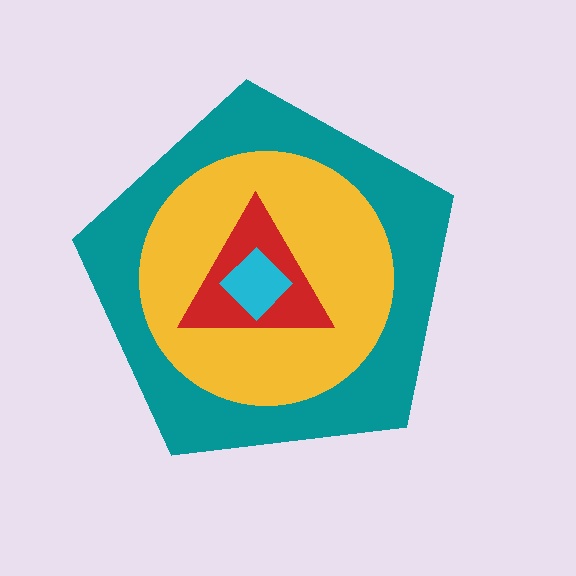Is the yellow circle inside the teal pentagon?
Yes.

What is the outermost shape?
The teal pentagon.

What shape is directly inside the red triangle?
The cyan diamond.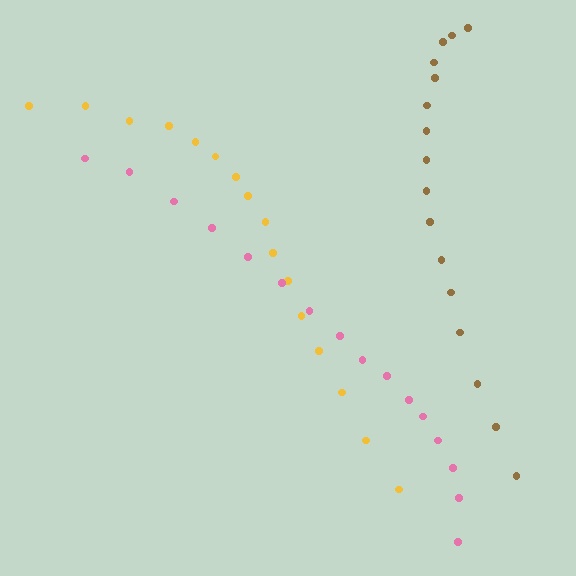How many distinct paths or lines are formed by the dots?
There are 3 distinct paths.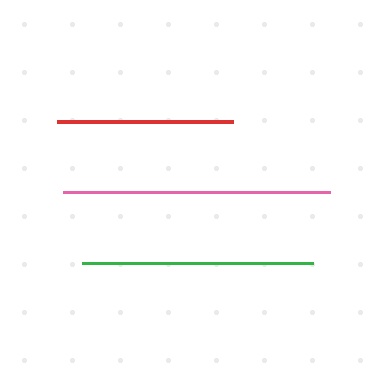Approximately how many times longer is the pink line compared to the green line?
The pink line is approximately 1.2 times the length of the green line.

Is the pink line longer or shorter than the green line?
The pink line is longer than the green line.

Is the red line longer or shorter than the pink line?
The pink line is longer than the red line.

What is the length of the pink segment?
The pink segment is approximately 267 pixels long.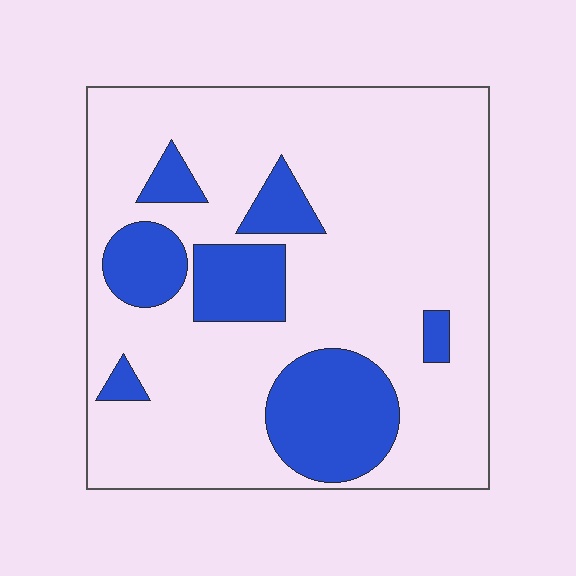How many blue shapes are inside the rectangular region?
7.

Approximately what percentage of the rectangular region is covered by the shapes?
Approximately 20%.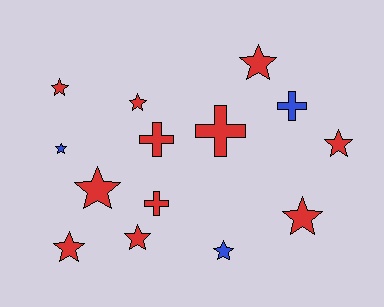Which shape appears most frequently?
Star, with 10 objects.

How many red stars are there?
There are 8 red stars.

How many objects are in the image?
There are 14 objects.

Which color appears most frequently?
Red, with 11 objects.